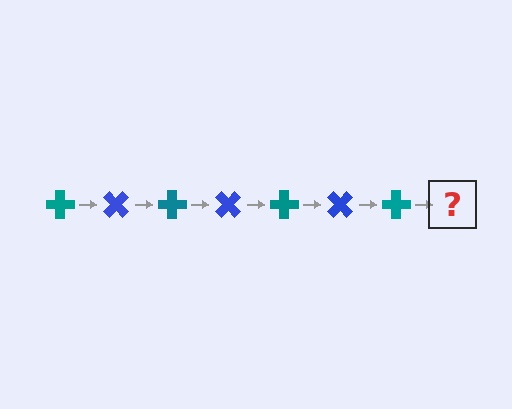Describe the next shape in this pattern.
It should be a blue cross, rotated 315 degrees from the start.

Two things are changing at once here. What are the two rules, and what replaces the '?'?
The two rules are that it rotates 45 degrees each step and the color cycles through teal and blue. The '?' should be a blue cross, rotated 315 degrees from the start.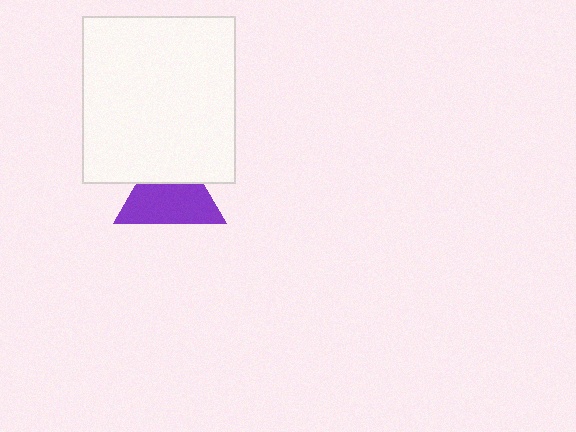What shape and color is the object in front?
The object in front is a white rectangle.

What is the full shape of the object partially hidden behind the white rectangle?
The partially hidden object is a purple triangle.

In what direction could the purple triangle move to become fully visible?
The purple triangle could move down. That would shift it out from behind the white rectangle entirely.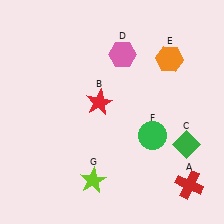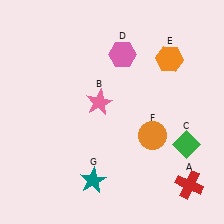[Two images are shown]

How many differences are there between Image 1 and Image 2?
There are 3 differences between the two images.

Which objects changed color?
B changed from red to pink. F changed from green to orange. G changed from lime to teal.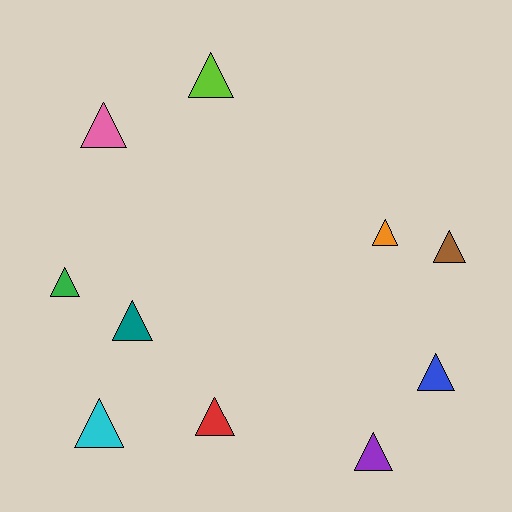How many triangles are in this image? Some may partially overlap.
There are 10 triangles.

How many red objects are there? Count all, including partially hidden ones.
There is 1 red object.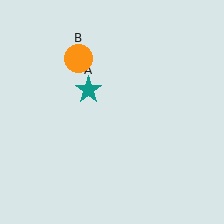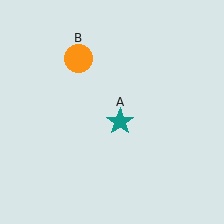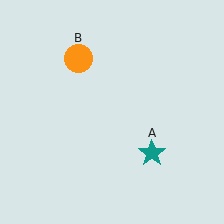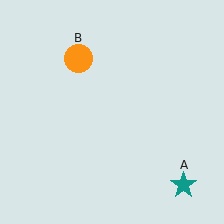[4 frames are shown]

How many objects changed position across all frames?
1 object changed position: teal star (object A).